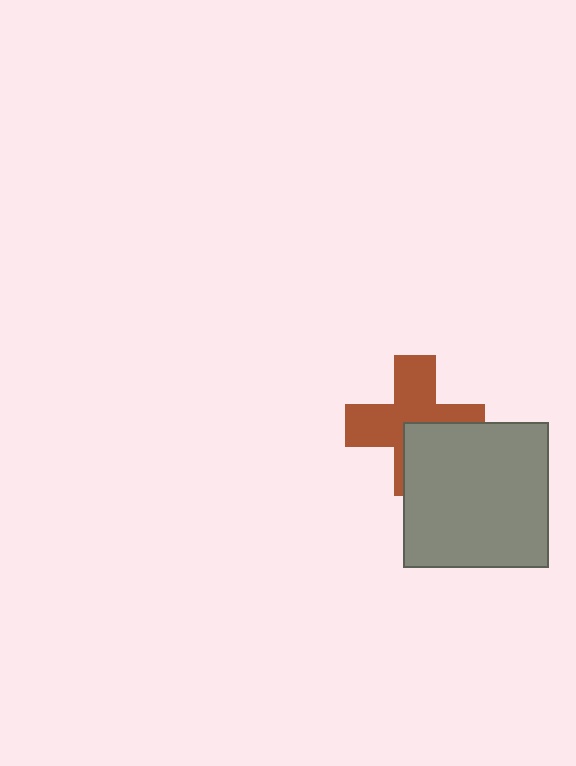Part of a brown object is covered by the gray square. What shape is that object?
It is a cross.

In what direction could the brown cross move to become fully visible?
The brown cross could move toward the upper-left. That would shift it out from behind the gray square entirely.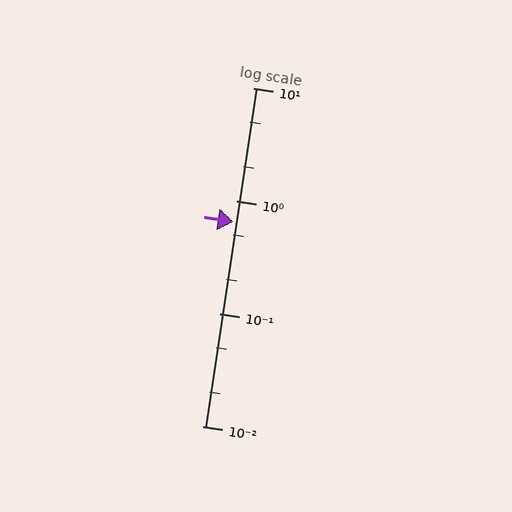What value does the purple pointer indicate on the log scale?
The pointer indicates approximately 0.65.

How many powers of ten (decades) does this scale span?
The scale spans 3 decades, from 0.01 to 10.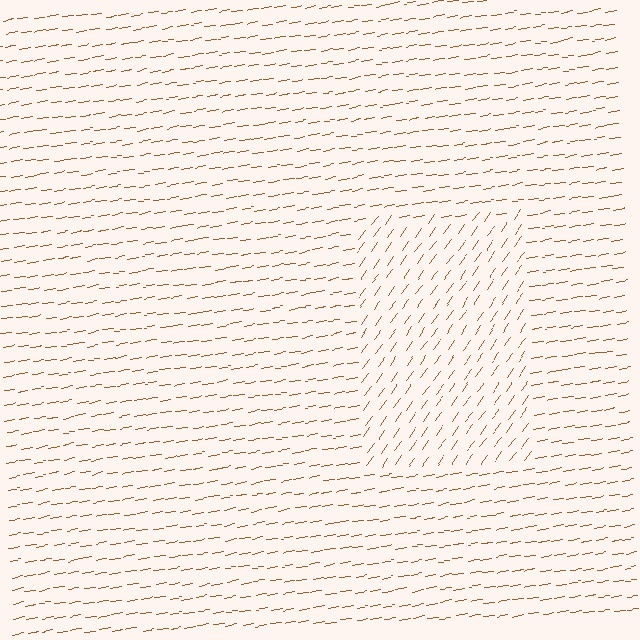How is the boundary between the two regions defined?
The boundary is defined purely by a change in line orientation (approximately 45 degrees difference). All lines are the same color and thickness.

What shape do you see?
I see a rectangle.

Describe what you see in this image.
The image is filled with small brown line segments. A rectangle region in the image has lines oriented differently from the surrounding lines, creating a visible texture boundary.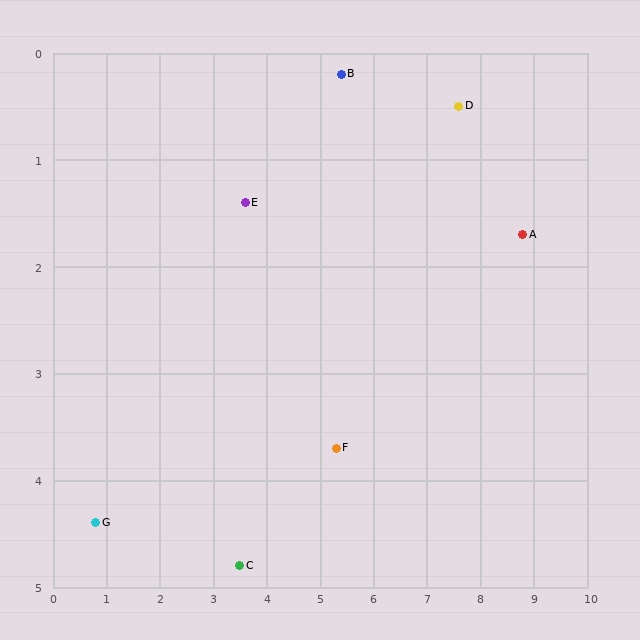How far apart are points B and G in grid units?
Points B and G are about 6.2 grid units apart.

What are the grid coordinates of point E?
Point E is at approximately (3.6, 1.4).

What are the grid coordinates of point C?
Point C is at approximately (3.5, 4.8).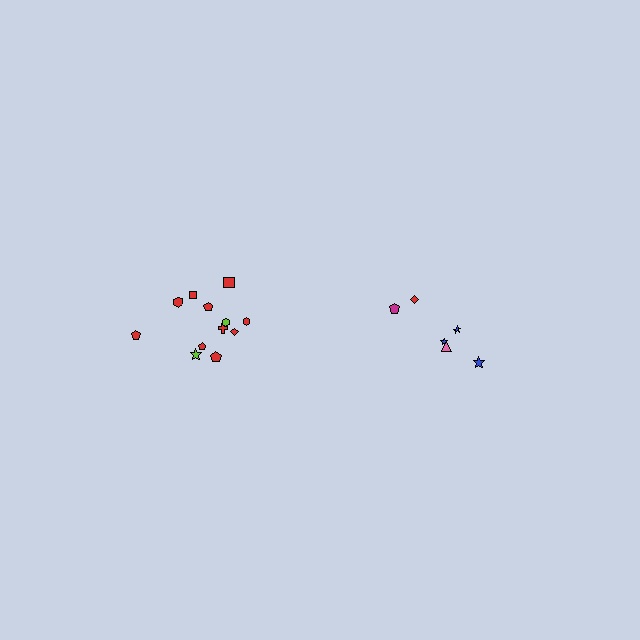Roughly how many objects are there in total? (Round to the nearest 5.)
Roughly 20 objects in total.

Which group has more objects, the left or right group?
The left group.